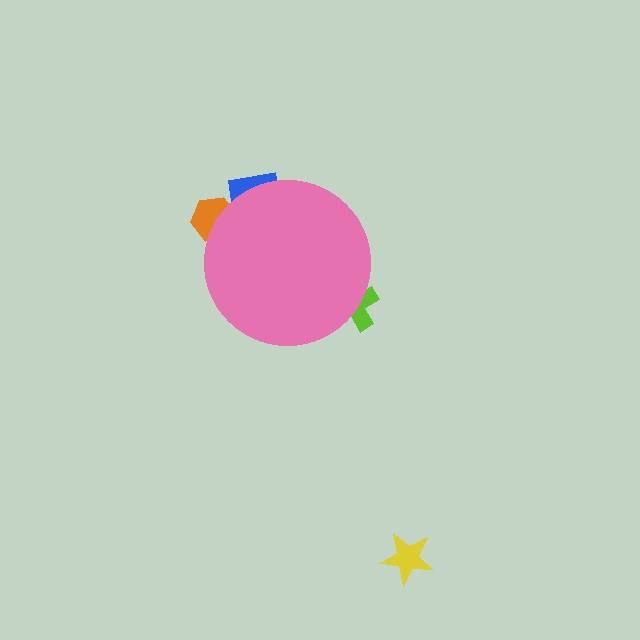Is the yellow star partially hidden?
No, the yellow star is fully visible.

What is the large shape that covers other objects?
A pink circle.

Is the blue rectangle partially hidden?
Yes, the blue rectangle is partially hidden behind the pink circle.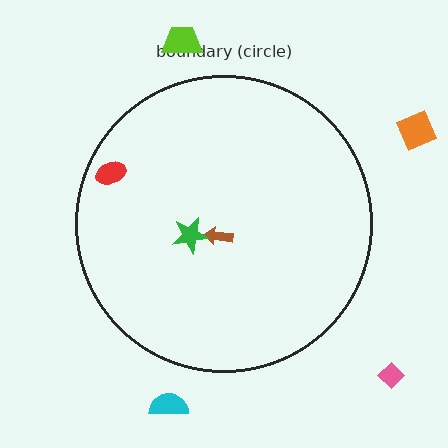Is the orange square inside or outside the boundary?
Outside.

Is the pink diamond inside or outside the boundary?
Outside.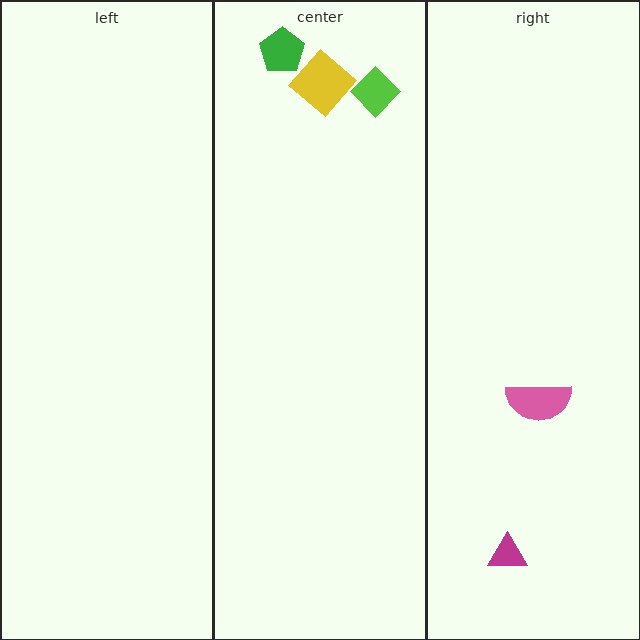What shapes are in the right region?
The pink semicircle, the magenta triangle.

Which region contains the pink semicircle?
The right region.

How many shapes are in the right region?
2.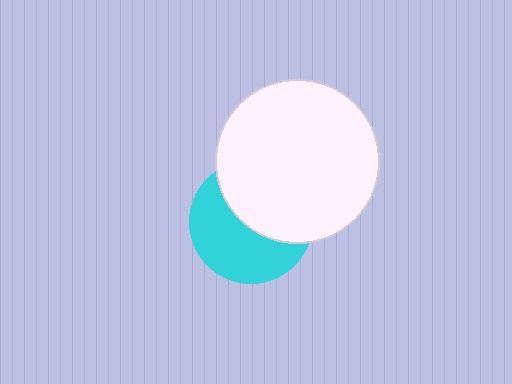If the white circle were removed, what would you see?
You would see the complete cyan circle.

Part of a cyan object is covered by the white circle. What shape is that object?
It is a circle.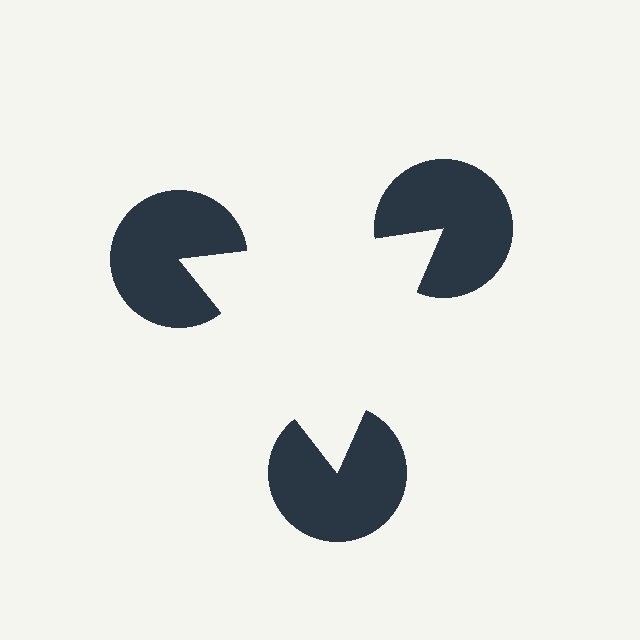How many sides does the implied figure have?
3 sides.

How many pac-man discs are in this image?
There are 3 — one at each vertex of the illusory triangle.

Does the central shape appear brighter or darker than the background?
It typically appears slightly brighter than the background, even though no actual brightness change is drawn.